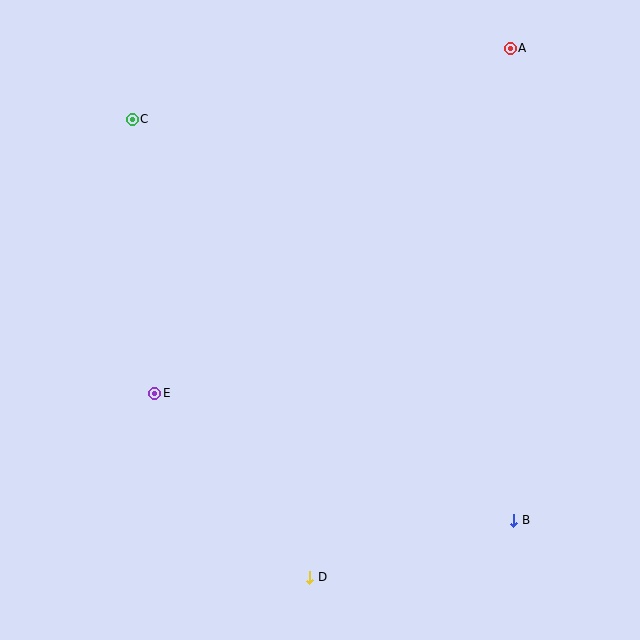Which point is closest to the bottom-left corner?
Point E is closest to the bottom-left corner.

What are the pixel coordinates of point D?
Point D is at (310, 577).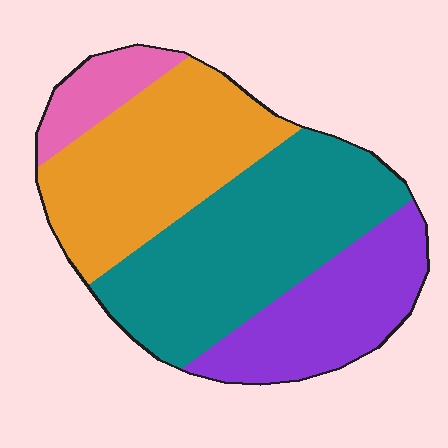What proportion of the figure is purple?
Purple covers 22% of the figure.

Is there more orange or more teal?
Teal.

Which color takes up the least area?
Pink, at roughly 10%.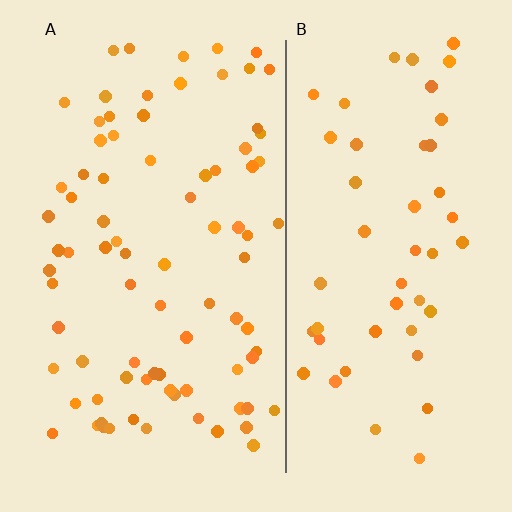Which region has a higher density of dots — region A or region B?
A (the left).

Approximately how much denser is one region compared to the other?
Approximately 1.6× — region A over region B.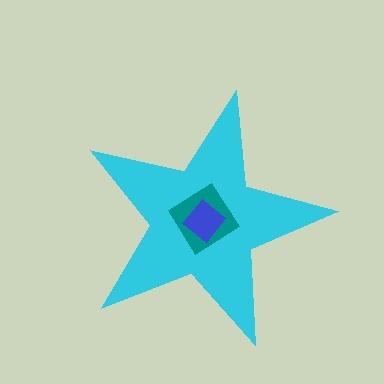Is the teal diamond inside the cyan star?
Yes.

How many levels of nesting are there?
3.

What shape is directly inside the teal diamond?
The blue diamond.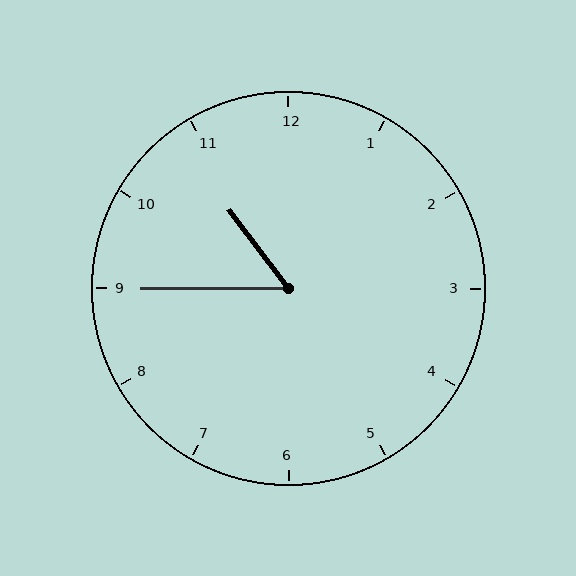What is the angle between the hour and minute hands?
Approximately 52 degrees.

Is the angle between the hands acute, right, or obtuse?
It is acute.